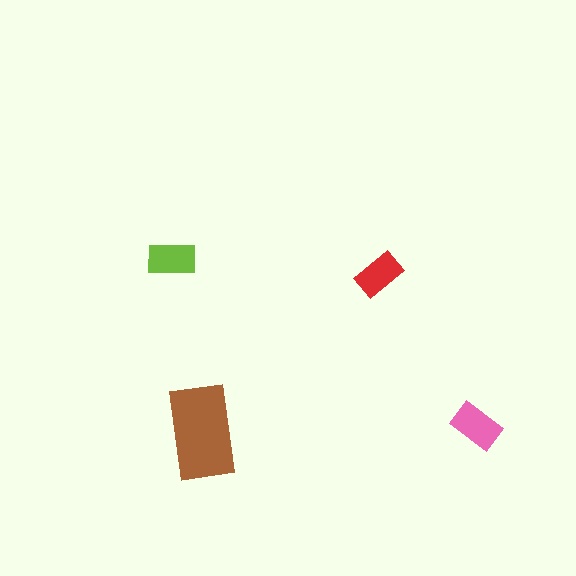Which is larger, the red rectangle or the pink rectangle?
The pink one.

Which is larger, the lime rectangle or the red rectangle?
The lime one.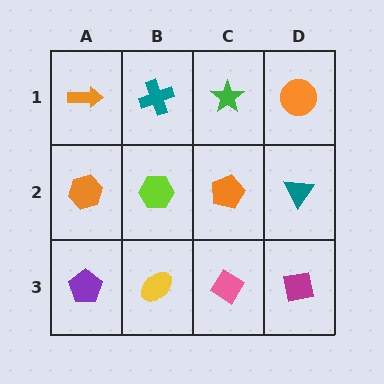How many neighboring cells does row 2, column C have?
4.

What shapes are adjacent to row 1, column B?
A lime hexagon (row 2, column B), an orange arrow (row 1, column A), a green star (row 1, column C).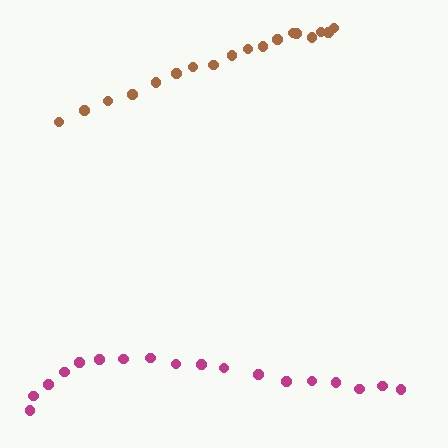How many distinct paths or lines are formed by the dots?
There are 2 distinct paths.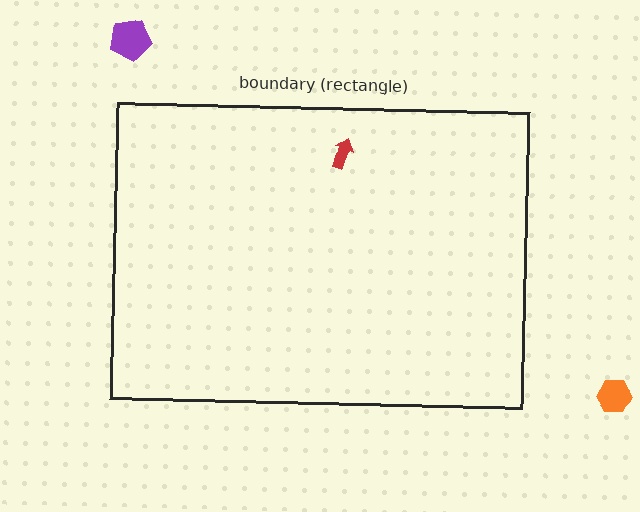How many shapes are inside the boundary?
1 inside, 2 outside.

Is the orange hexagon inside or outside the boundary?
Outside.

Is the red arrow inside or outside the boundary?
Inside.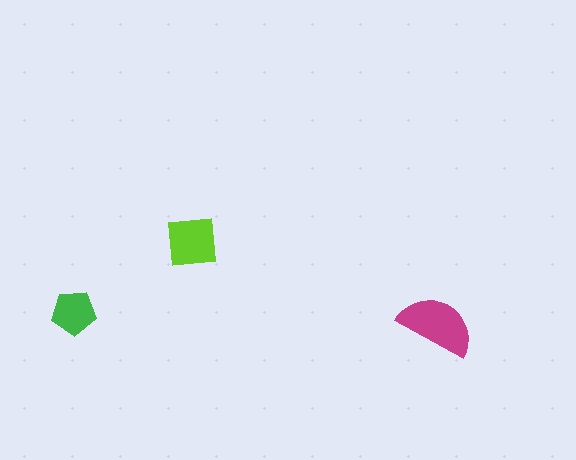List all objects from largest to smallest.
The magenta semicircle, the lime square, the green pentagon.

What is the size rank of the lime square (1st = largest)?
2nd.